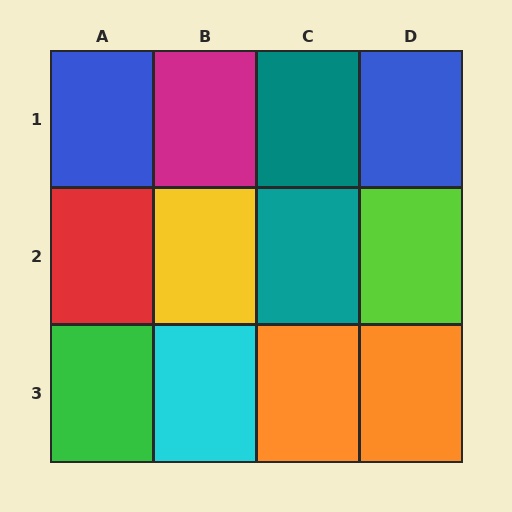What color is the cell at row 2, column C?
Teal.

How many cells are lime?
1 cell is lime.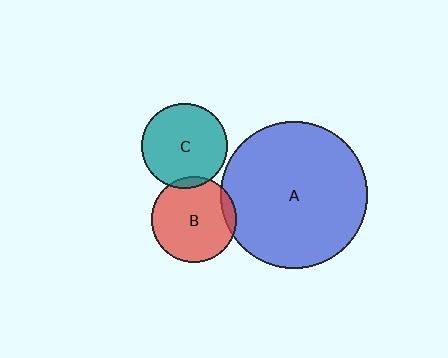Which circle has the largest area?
Circle A (blue).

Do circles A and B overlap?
Yes.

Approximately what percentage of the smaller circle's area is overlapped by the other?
Approximately 10%.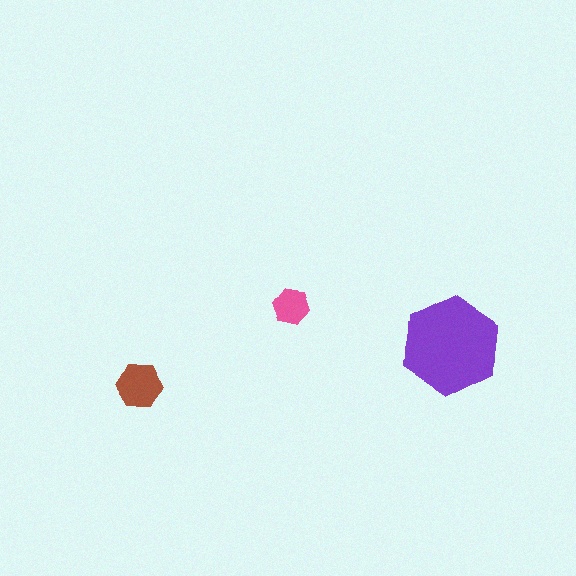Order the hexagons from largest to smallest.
the purple one, the brown one, the pink one.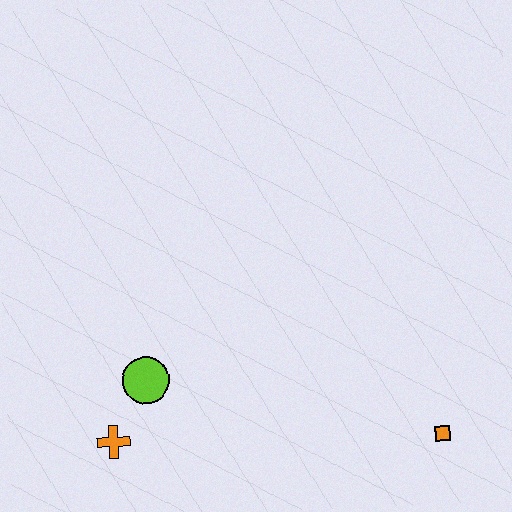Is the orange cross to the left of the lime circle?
Yes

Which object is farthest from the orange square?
The orange cross is farthest from the orange square.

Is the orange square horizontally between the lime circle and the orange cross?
No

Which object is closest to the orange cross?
The lime circle is closest to the orange cross.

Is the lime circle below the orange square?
No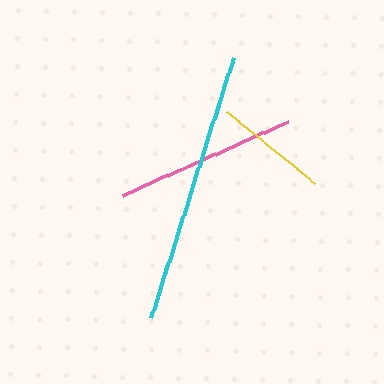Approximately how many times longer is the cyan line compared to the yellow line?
The cyan line is approximately 2.4 times the length of the yellow line.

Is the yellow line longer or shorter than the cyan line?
The cyan line is longer than the yellow line.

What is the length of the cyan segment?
The cyan segment is approximately 273 pixels long.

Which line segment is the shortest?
The yellow line is the shortest at approximately 114 pixels.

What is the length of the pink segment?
The pink segment is approximately 181 pixels long.